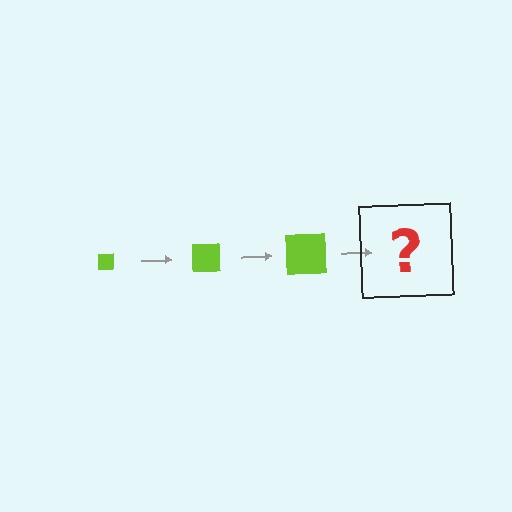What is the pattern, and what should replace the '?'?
The pattern is that the square gets progressively larger each step. The '?' should be a lime square, larger than the previous one.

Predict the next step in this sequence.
The next step is a lime square, larger than the previous one.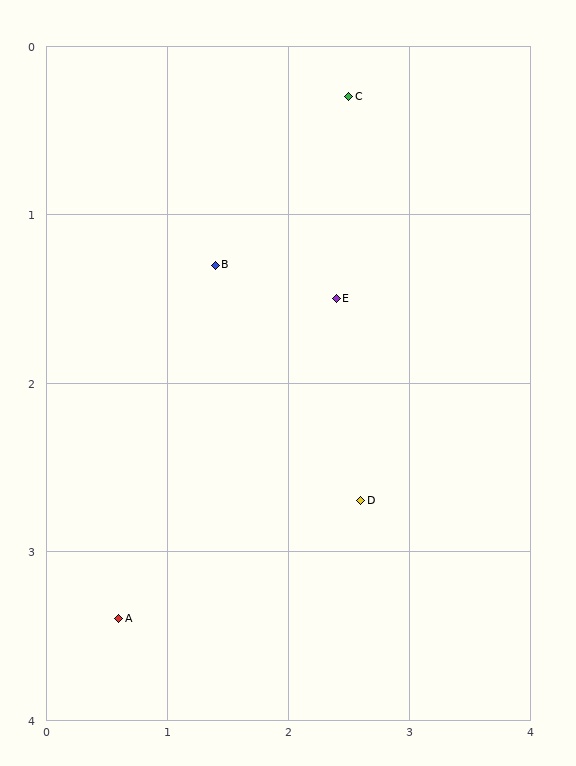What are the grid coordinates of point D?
Point D is at approximately (2.6, 2.7).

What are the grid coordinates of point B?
Point B is at approximately (1.4, 1.3).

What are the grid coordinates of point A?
Point A is at approximately (0.6, 3.4).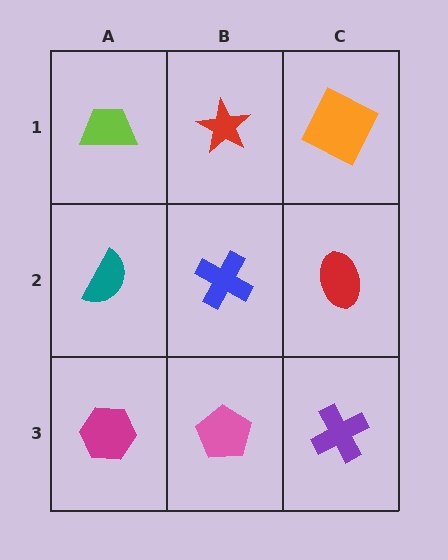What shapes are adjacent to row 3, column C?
A red ellipse (row 2, column C), a pink pentagon (row 3, column B).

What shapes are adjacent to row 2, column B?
A red star (row 1, column B), a pink pentagon (row 3, column B), a teal semicircle (row 2, column A), a red ellipse (row 2, column C).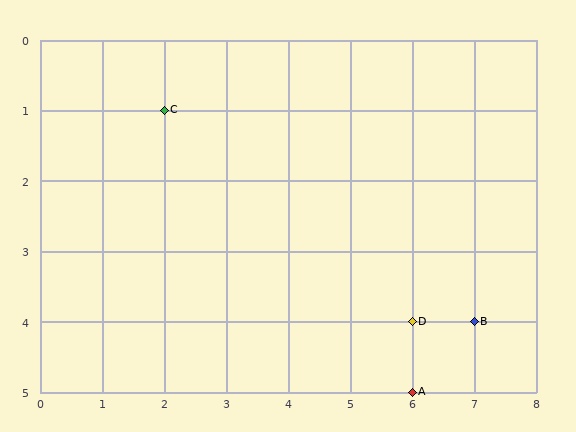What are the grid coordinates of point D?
Point D is at grid coordinates (6, 4).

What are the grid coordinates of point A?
Point A is at grid coordinates (6, 5).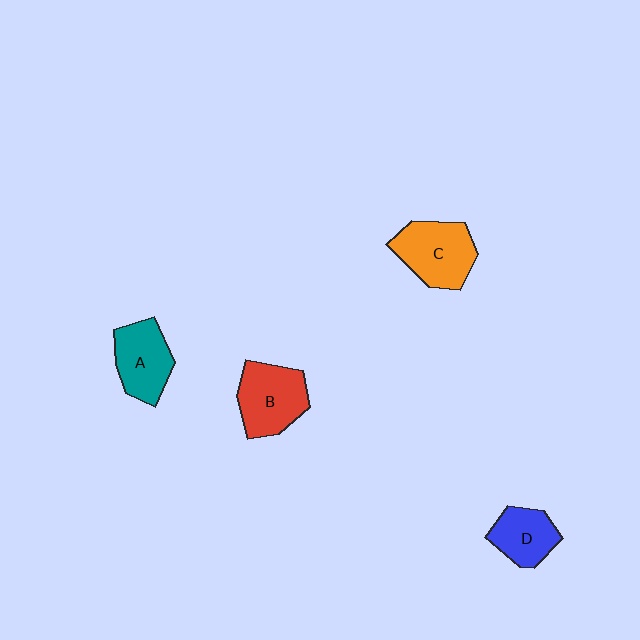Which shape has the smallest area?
Shape D (blue).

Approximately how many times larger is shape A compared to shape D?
Approximately 1.2 times.